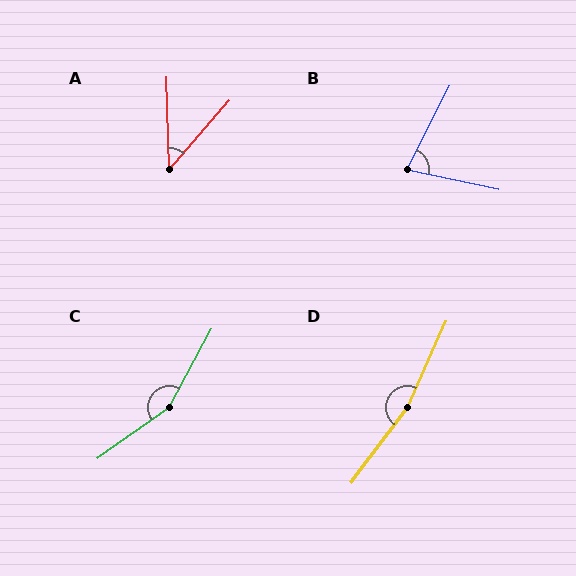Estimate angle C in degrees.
Approximately 154 degrees.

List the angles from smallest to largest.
A (43°), B (75°), C (154°), D (167°).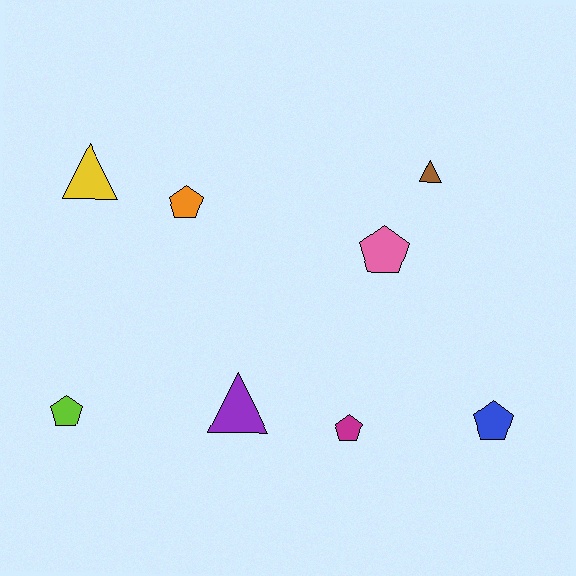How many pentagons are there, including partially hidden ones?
There are 5 pentagons.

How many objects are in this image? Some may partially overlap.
There are 8 objects.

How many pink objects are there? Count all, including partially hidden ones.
There is 1 pink object.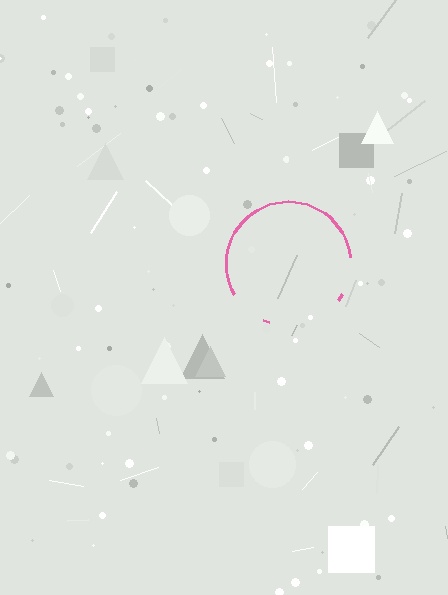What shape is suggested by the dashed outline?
The dashed outline suggests a circle.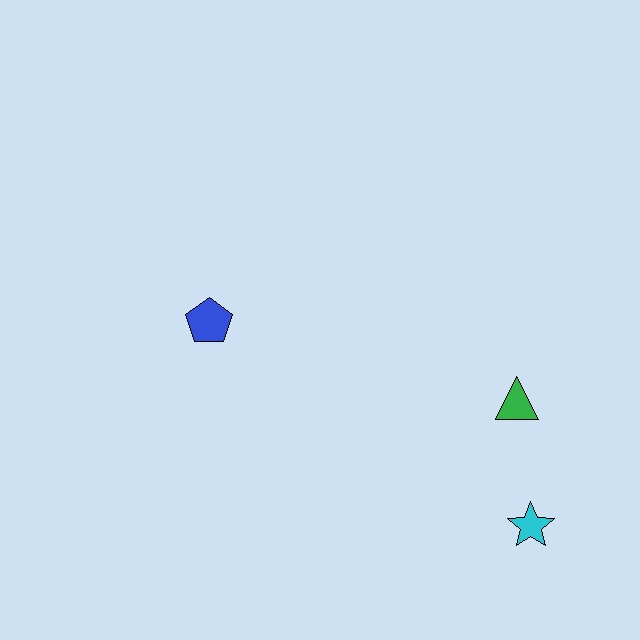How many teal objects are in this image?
There are no teal objects.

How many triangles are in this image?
There is 1 triangle.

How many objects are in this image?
There are 3 objects.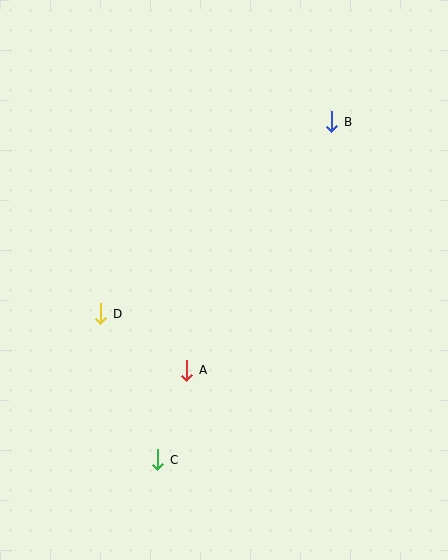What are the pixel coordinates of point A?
Point A is at (187, 370).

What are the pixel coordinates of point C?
Point C is at (158, 460).